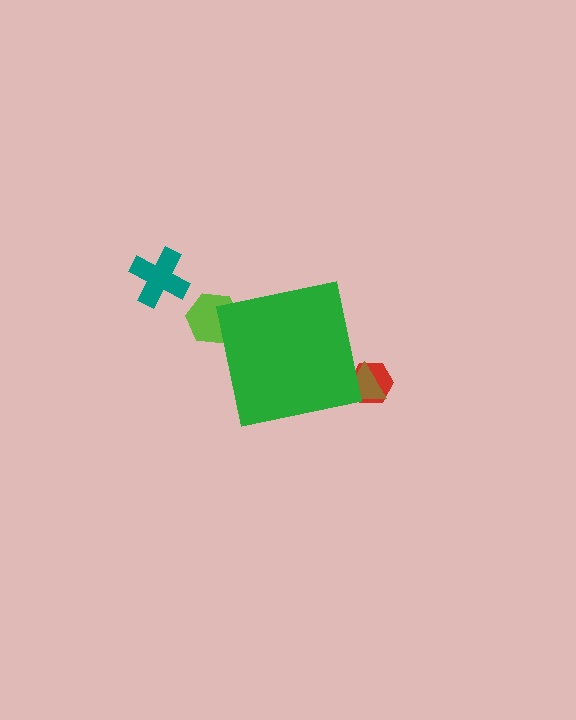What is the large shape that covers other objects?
A green square.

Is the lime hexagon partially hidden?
Yes, the lime hexagon is partially hidden behind the green square.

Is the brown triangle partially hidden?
Yes, the brown triangle is partially hidden behind the green square.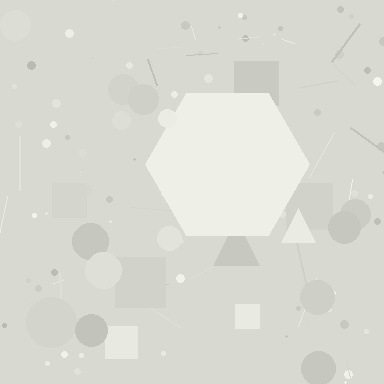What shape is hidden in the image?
A hexagon is hidden in the image.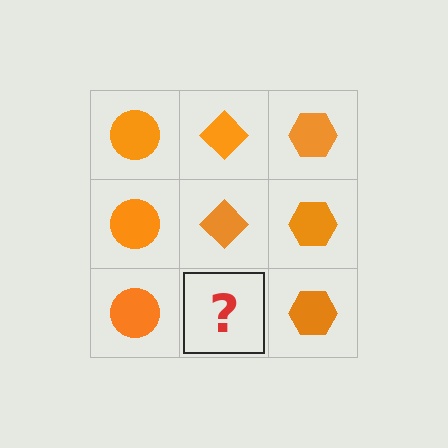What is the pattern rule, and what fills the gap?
The rule is that each column has a consistent shape. The gap should be filled with an orange diamond.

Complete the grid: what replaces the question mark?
The question mark should be replaced with an orange diamond.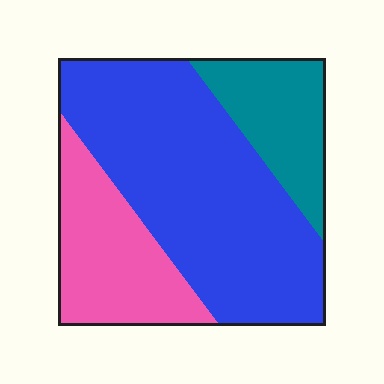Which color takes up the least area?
Teal, at roughly 20%.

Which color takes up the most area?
Blue, at roughly 55%.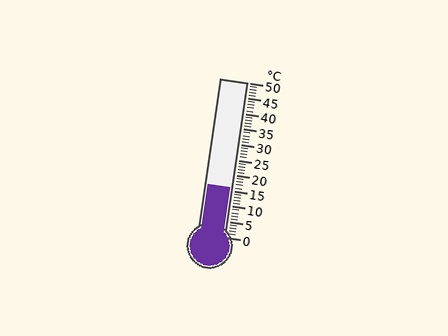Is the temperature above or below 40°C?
The temperature is below 40°C.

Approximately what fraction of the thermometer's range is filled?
The thermometer is filled to approximately 30% of its range.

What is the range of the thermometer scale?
The thermometer scale ranges from 0°C to 50°C.